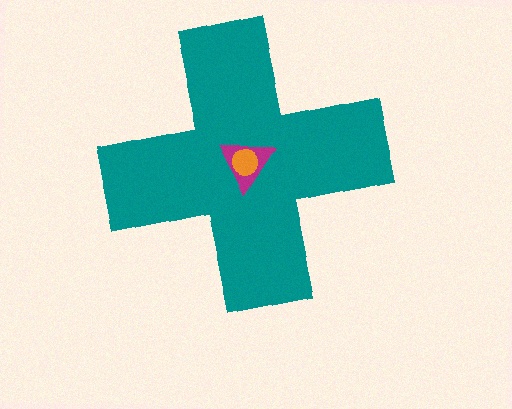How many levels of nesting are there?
3.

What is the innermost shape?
The orange circle.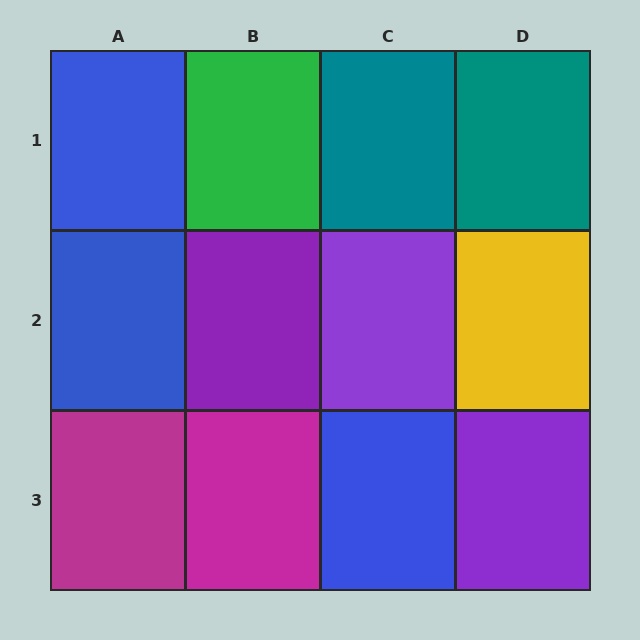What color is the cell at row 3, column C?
Blue.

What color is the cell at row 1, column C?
Teal.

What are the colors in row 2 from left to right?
Blue, purple, purple, yellow.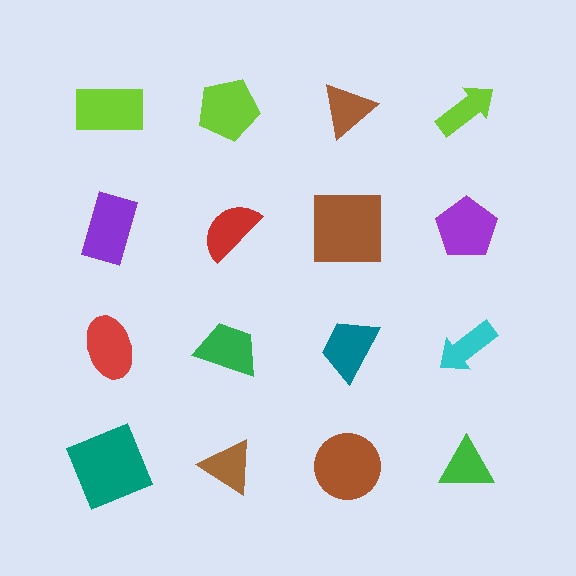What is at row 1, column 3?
A brown triangle.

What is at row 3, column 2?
A green trapezoid.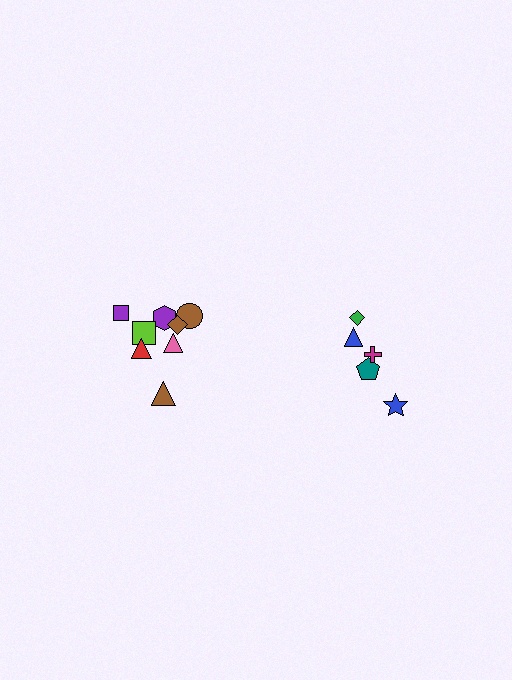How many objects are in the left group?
There are 8 objects.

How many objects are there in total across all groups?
There are 13 objects.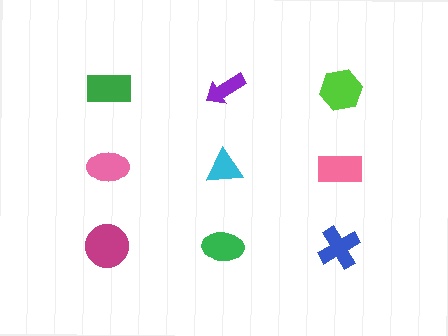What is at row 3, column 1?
A magenta circle.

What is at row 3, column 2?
A green ellipse.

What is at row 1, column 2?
A purple arrow.